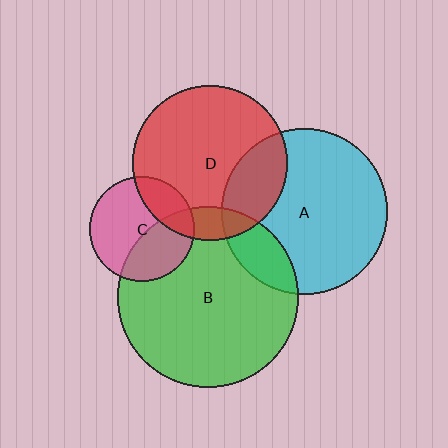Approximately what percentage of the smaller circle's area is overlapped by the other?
Approximately 25%.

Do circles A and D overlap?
Yes.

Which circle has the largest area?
Circle B (green).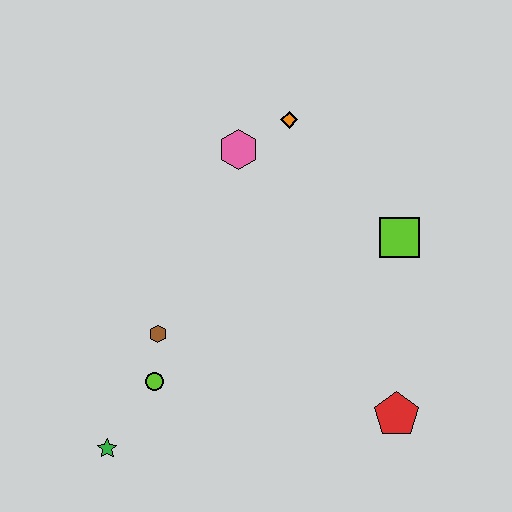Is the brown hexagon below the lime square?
Yes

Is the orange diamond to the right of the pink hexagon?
Yes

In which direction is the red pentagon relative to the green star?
The red pentagon is to the right of the green star.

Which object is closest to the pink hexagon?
The orange diamond is closest to the pink hexagon.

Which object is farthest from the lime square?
The green star is farthest from the lime square.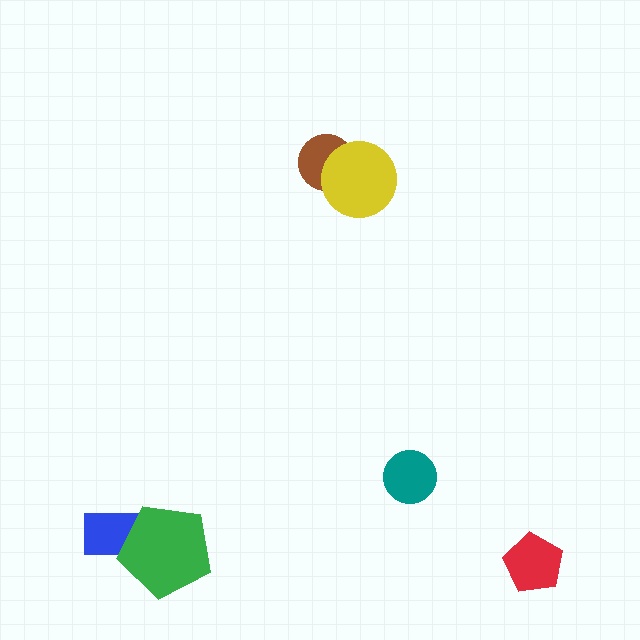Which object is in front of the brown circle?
The yellow circle is in front of the brown circle.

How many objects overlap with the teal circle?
0 objects overlap with the teal circle.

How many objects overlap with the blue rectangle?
1 object overlaps with the blue rectangle.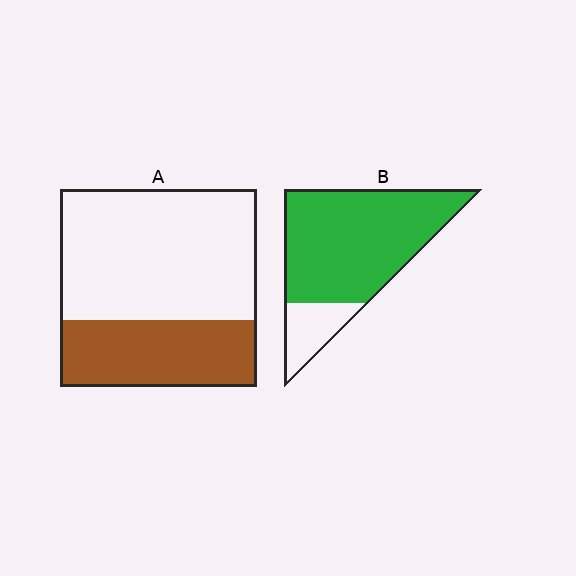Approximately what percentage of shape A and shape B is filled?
A is approximately 35% and B is approximately 80%.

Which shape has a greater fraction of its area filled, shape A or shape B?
Shape B.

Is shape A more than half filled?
No.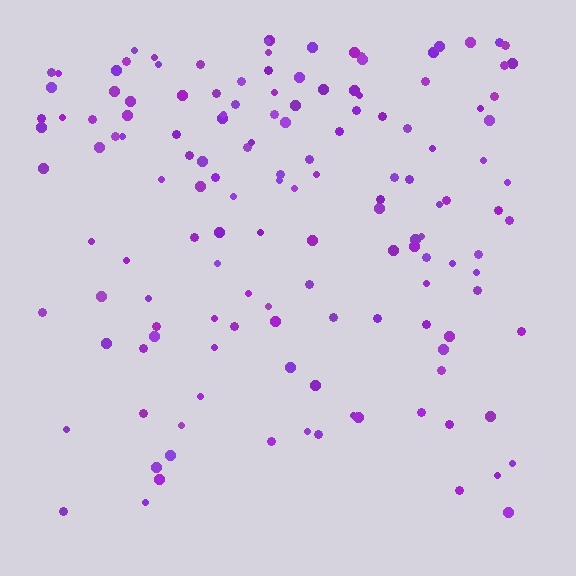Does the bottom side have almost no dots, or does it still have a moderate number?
Still a moderate number, just noticeably fewer than the top.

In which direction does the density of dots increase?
From bottom to top, with the top side densest.